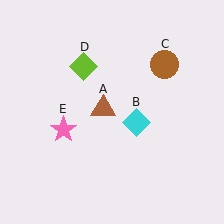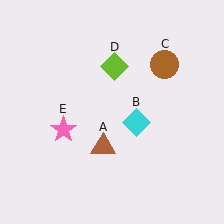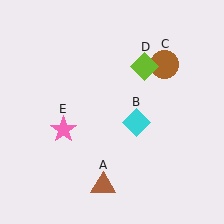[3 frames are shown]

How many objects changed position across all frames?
2 objects changed position: brown triangle (object A), lime diamond (object D).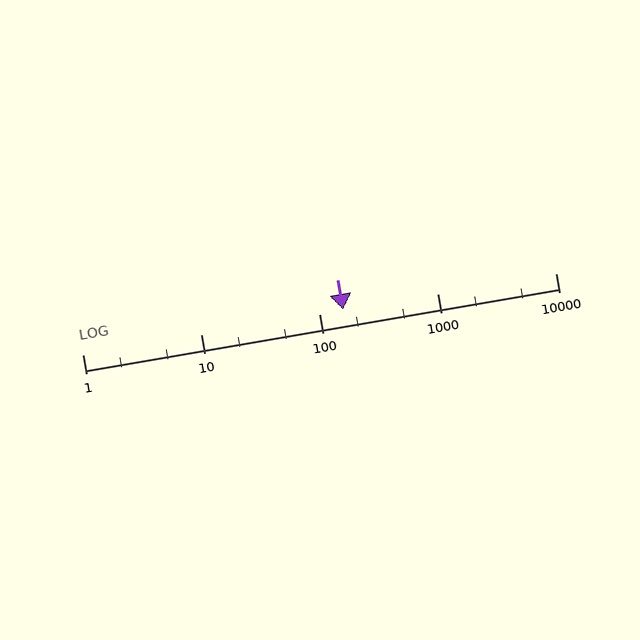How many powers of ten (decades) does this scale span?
The scale spans 4 decades, from 1 to 10000.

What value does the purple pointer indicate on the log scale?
The pointer indicates approximately 160.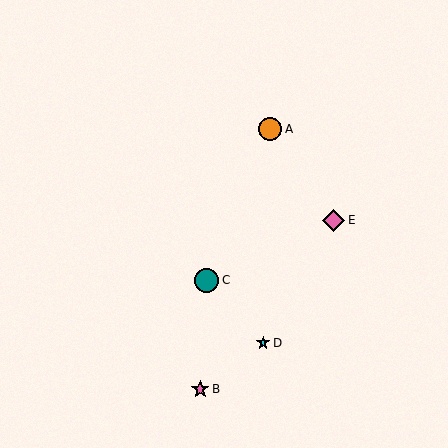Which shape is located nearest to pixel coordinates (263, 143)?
The orange circle (labeled A) at (270, 129) is nearest to that location.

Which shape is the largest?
The teal circle (labeled C) is the largest.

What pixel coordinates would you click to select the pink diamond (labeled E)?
Click at (333, 220) to select the pink diamond E.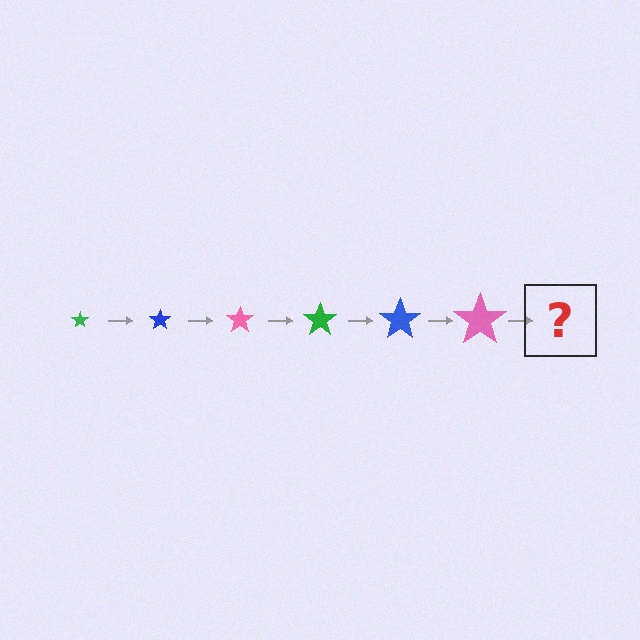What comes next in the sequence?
The next element should be a green star, larger than the previous one.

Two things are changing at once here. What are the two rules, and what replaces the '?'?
The two rules are that the star grows larger each step and the color cycles through green, blue, and pink. The '?' should be a green star, larger than the previous one.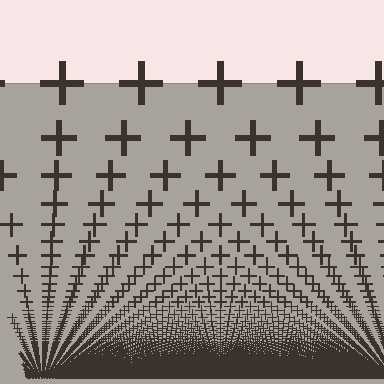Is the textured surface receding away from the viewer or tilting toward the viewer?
The surface appears to tilt toward the viewer. Texture elements get larger and sparser toward the top.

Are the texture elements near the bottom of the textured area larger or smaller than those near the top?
Smaller. The gradient is inverted — elements near the bottom are smaller and denser.